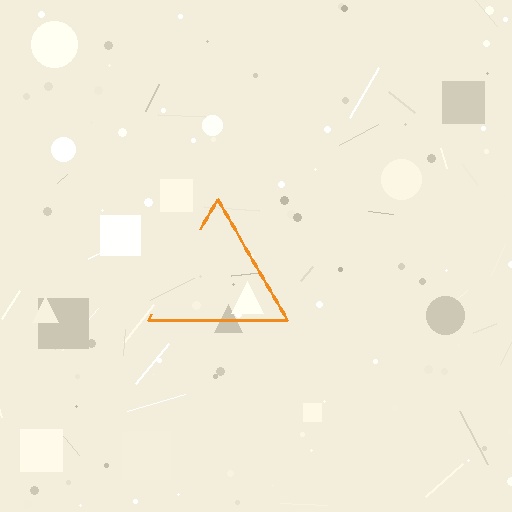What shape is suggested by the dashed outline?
The dashed outline suggests a triangle.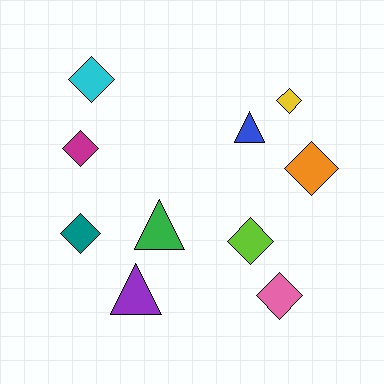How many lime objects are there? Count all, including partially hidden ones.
There is 1 lime object.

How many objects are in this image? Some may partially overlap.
There are 10 objects.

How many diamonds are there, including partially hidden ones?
There are 7 diamonds.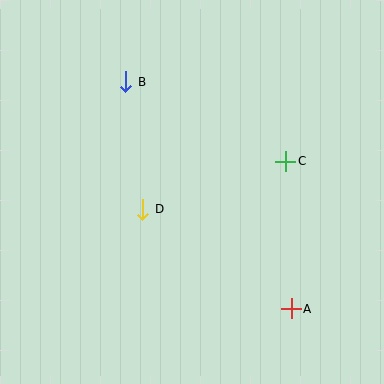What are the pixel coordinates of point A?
Point A is at (291, 309).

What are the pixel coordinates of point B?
Point B is at (126, 82).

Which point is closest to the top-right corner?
Point C is closest to the top-right corner.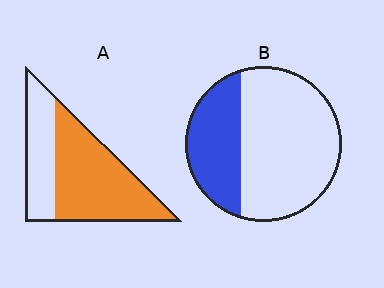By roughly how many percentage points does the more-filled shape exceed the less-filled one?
By roughly 35 percentage points (A over B).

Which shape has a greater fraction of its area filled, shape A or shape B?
Shape A.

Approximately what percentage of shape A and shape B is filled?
A is approximately 65% and B is approximately 30%.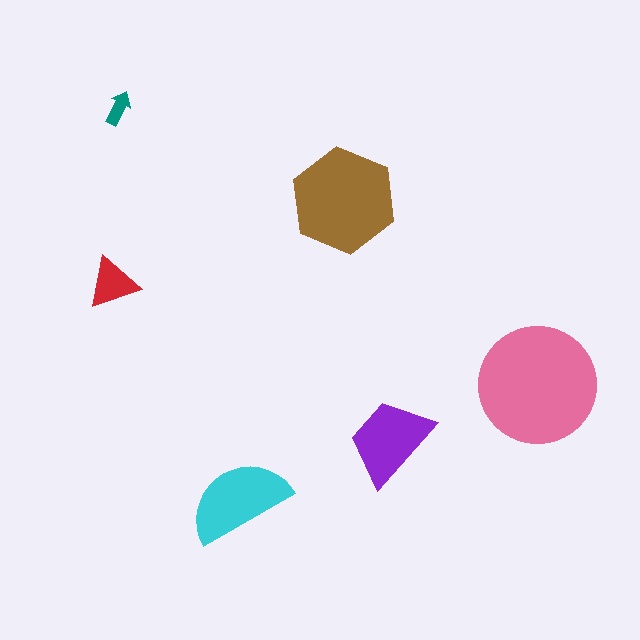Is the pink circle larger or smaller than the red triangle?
Larger.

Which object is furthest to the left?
The red triangle is leftmost.